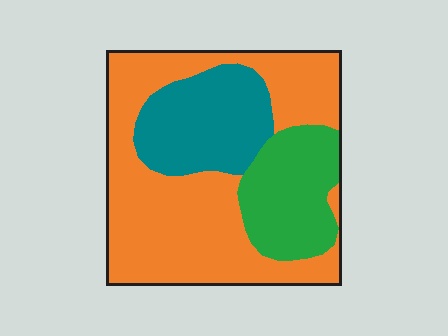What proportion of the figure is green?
Green takes up about one fifth (1/5) of the figure.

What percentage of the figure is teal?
Teal covers 22% of the figure.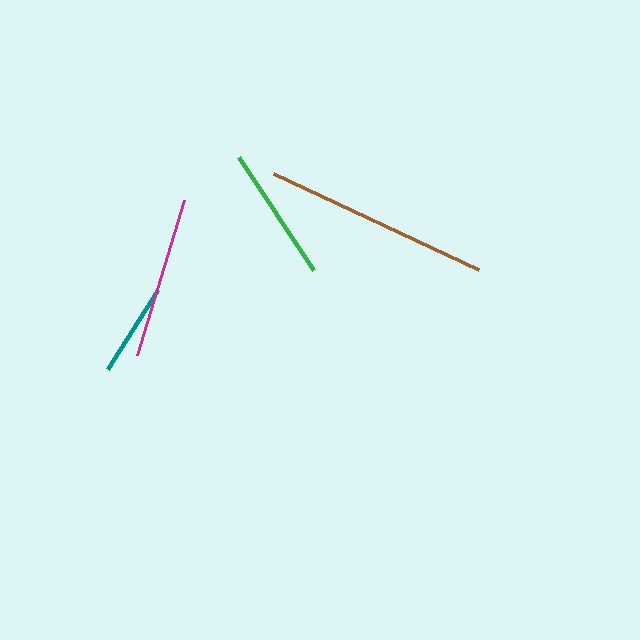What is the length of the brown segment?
The brown segment is approximately 226 pixels long.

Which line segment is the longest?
The brown line is the longest at approximately 226 pixels.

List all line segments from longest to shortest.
From longest to shortest: brown, magenta, green, teal.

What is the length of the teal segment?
The teal segment is approximately 93 pixels long.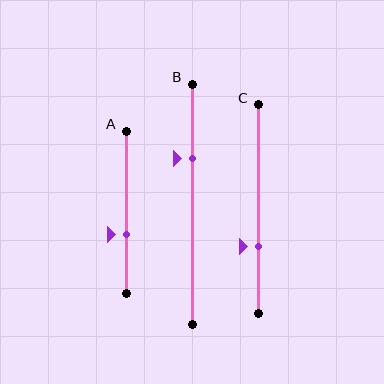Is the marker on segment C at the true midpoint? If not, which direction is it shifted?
No, the marker on segment C is shifted downward by about 18% of the segment length.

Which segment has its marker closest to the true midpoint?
Segment A has its marker closest to the true midpoint.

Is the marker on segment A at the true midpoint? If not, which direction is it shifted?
No, the marker on segment A is shifted downward by about 14% of the segment length.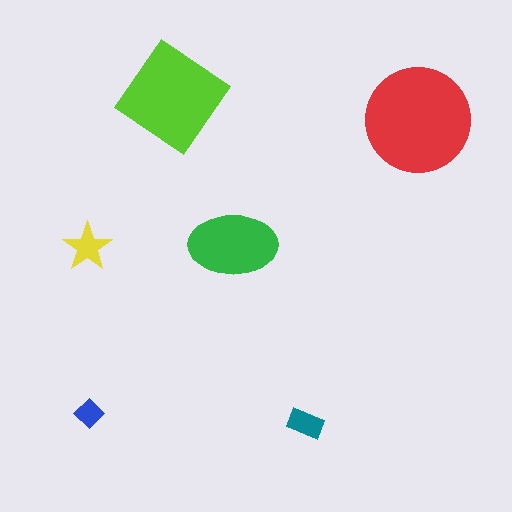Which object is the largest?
The red circle.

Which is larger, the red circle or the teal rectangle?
The red circle.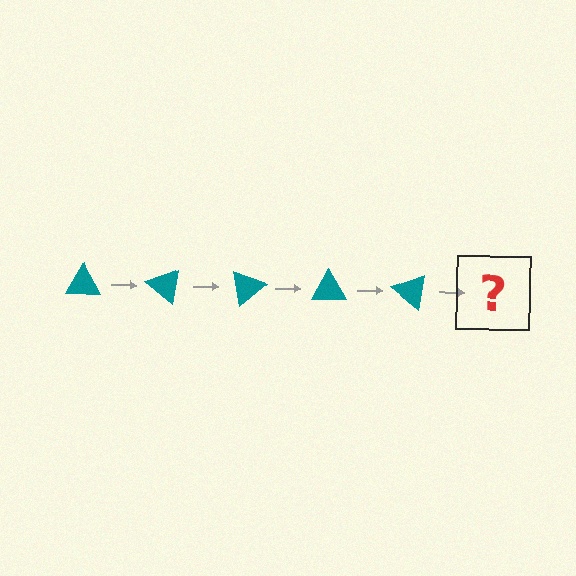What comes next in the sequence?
The next element should be a teal triangle rotated 200 degrees.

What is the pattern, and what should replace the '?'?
The pattern is that the triangle rotates 40 degrees each step. The '?' should be a teal triangle rotated 200 degrees.